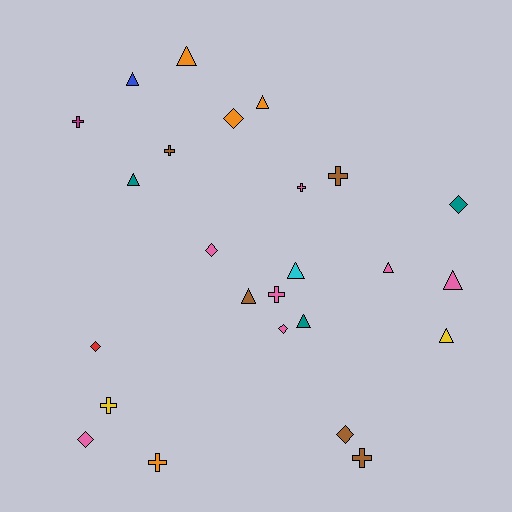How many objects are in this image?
There are 25 objects.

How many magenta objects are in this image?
There is 1 magenta object.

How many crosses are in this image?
There are 8 crosses.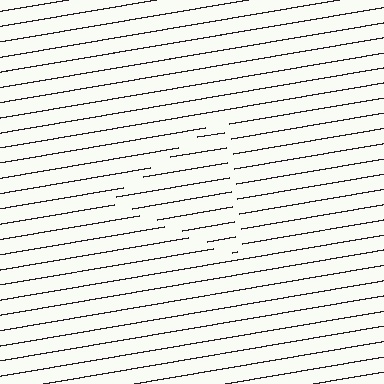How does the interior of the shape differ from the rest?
The interior of the shape contains the same grating, shifted by half a period — the contour is defined by the phase discontinuity where line-ends from the inner and outer gratings abut.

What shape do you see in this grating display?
An illusory triangle. The interior of the shape contains the same grating, shifted by half a period — the contour is defined by the phase discontinuity where line-ends from the inner and outer gratings abut.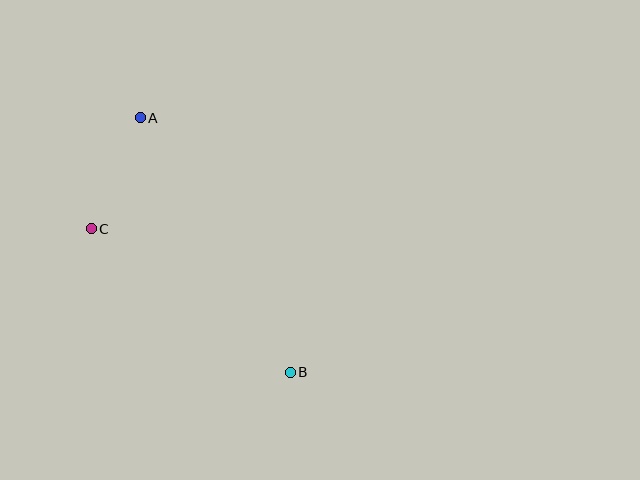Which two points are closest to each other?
Points A and C are closest to each other.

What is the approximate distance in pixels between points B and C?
The distance between B and C is approximately 245 pixels.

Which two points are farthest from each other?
Points A and B are farthest from each other.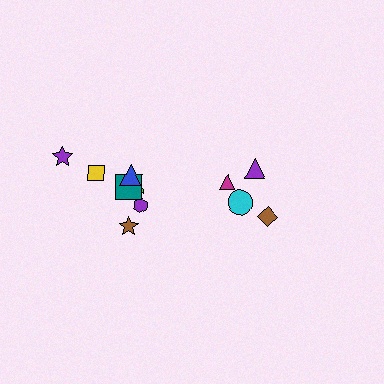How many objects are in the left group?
There are 7 objects.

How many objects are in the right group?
There are 4 objects.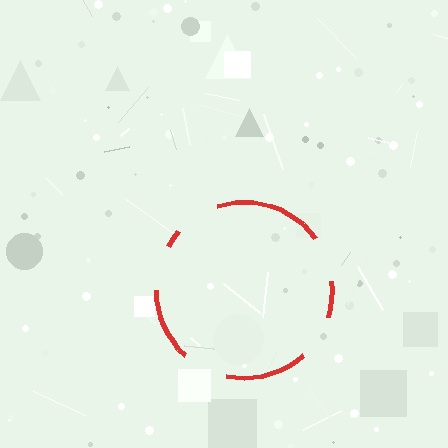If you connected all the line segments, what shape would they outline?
They would outline a circle.